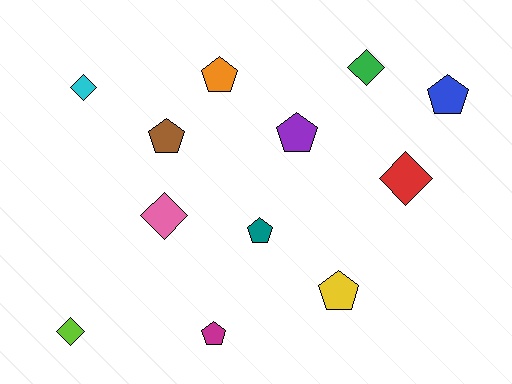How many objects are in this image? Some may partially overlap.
There are 12 objects.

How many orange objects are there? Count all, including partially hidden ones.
There is 1 orange object.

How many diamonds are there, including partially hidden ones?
There are 5 diamonds.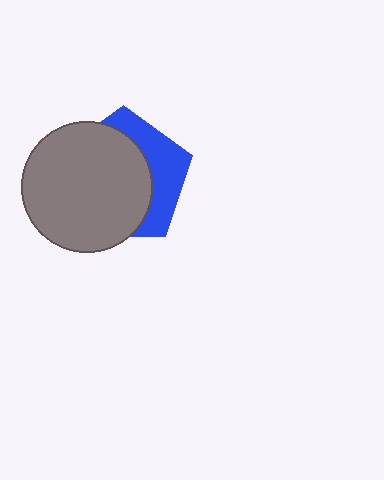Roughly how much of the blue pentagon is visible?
A small part of it is visible (roughly 34%).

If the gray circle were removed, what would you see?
You would see the complete blue pentagon.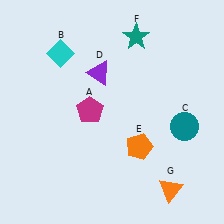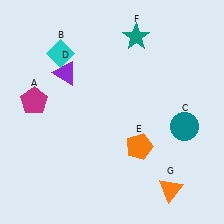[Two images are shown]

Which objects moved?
The objects that moved are: the magenta pentagon (A), the purple triangle (D).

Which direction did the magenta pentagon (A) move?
The magenta pentagon (A) moved left.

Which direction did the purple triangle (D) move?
The purple triangle (D) moved left.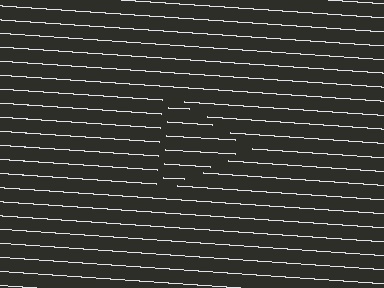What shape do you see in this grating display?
An illusory triangle. The interior of the shape contains the same grating, shifted by half a period — the contour is defined by the phase discontinuity where line-ends from the inner and outer gratings abut.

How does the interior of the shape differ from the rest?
The interior of the shape contains the same grating, shifted by half a period — the contour is defined by the phase discontinuity where line-ends from the inner and outer gratings abut.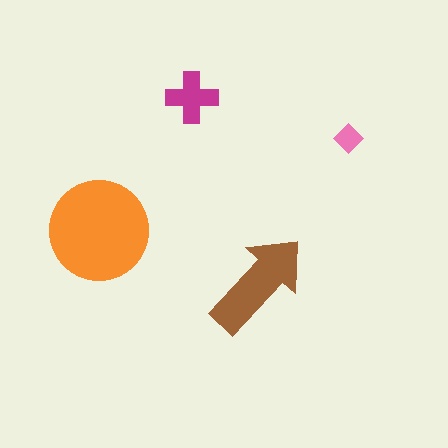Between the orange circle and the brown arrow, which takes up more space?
The orange circle.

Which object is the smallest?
The pink diamond.